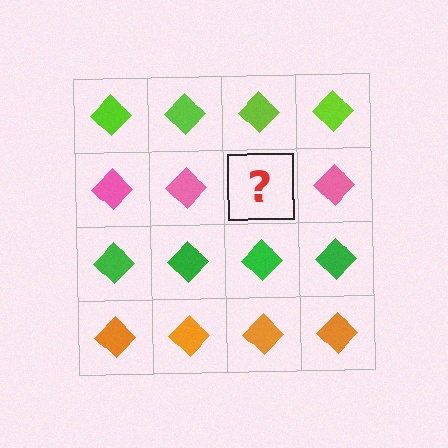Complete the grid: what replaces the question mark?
The question mark should be replaced with a pink diamond.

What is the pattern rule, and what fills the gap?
The rule is that each row has a consistent color. The gap should be filled with a pink diamond.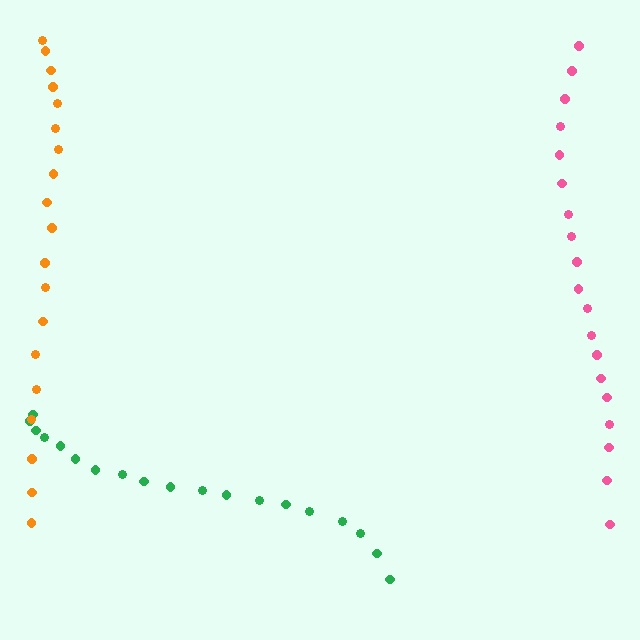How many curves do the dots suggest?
There are 3 distinct paths.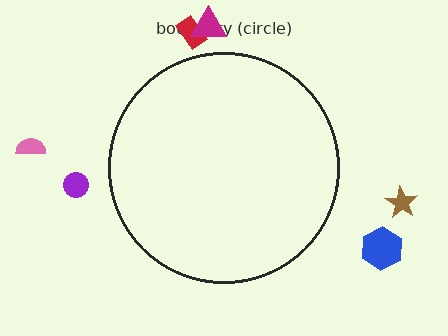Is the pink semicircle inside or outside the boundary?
Outside.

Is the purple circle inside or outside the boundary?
Outside.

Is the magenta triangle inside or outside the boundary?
Outside.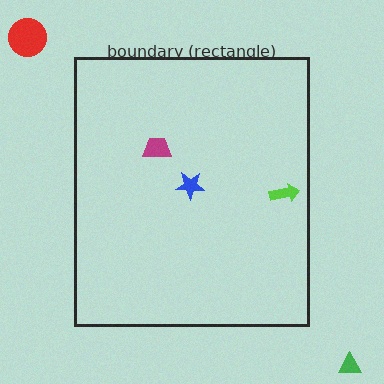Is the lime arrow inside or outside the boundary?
Inside.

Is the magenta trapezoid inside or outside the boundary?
Inside.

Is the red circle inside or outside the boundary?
Outside.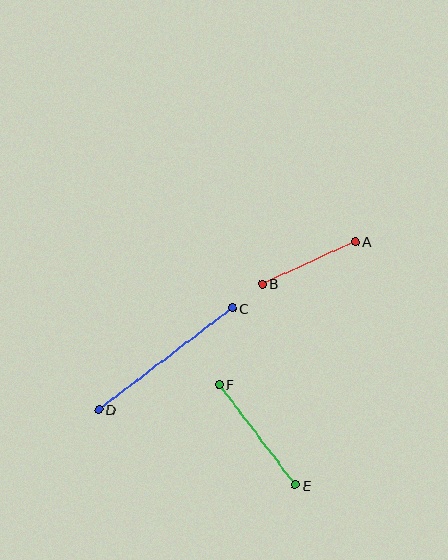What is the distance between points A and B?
The distance is approximately 102 pixels.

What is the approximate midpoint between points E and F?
The midpoint is at approximately (257, 435) pixels.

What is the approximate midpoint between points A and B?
The midpoint is at approximately (308, 263) pixels.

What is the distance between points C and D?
The distance is approximately 167 pixels.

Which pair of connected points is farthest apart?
Points C and D are farthest apart.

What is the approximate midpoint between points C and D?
The midpoint is at approximately (165, 359) pixels.